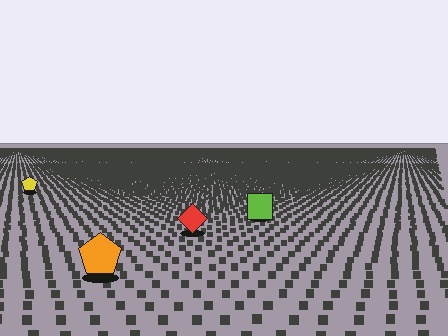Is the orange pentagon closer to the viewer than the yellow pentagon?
Yes. The orange pentagon is closer — you can tell from the texture gradient: the ground texture is coarser near it.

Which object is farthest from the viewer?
The yellow pentagon is farthest from the viewer. It appears smaller and the ground texture around it is denser.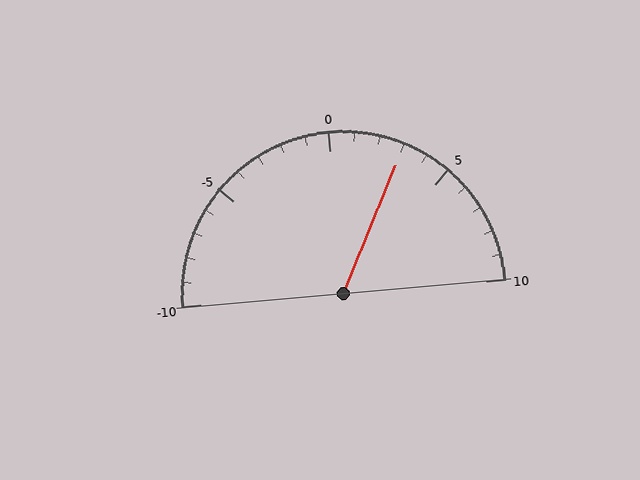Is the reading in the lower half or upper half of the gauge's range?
The reading is in the upper half of the range (-10 to 10).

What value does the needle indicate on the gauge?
The needle indicates approximately 3.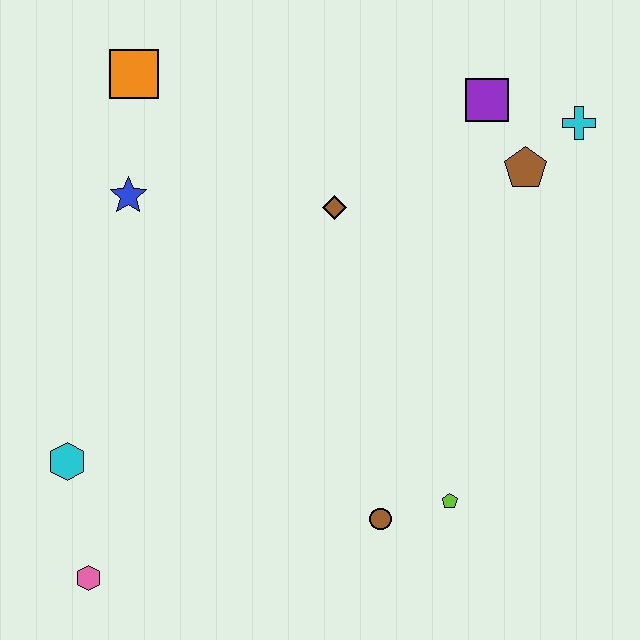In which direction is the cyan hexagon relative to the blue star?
The cyan hexagon is below the blue star.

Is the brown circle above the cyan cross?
No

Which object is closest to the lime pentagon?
The brown circle is closest to the lime pentagon.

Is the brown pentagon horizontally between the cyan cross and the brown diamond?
Yes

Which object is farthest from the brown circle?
The orange square is farthest from the brown circle.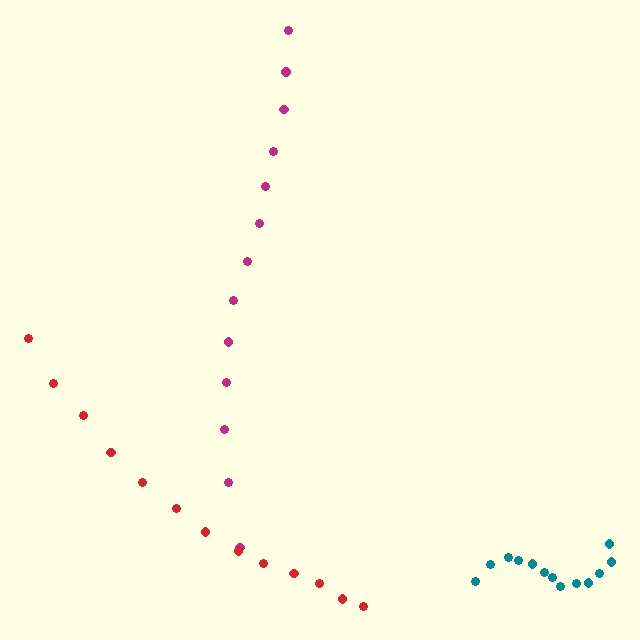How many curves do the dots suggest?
There are 3 distinct paths.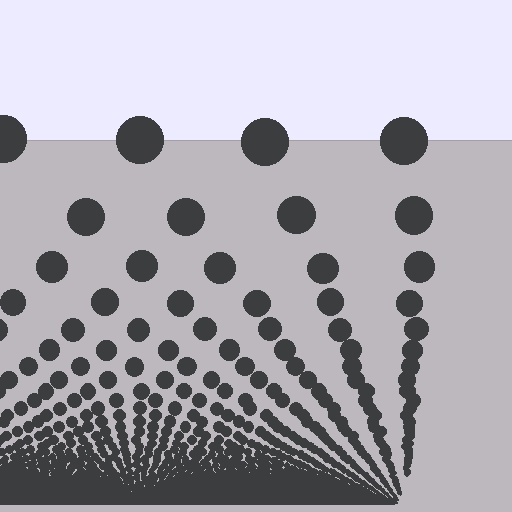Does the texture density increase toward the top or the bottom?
Density increases toward the bottom.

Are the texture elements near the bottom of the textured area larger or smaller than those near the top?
Smaller. The gradient is inverted — elements near the bottom are smaller and denser.